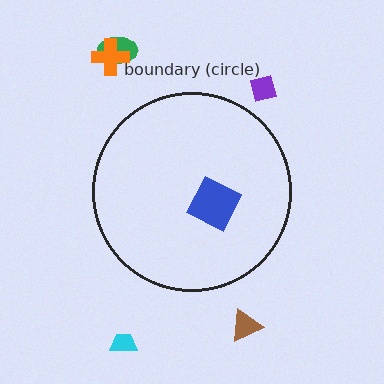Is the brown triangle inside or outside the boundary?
Outside.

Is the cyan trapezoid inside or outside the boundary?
Outside.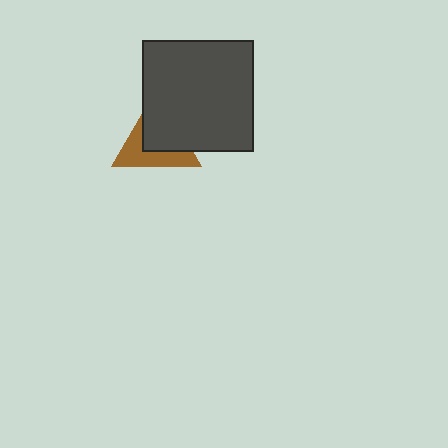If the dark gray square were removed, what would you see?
You would see the complete brown triangle.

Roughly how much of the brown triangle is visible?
About half of it is visible (roughly 48%).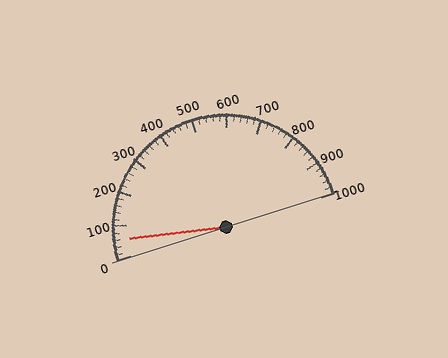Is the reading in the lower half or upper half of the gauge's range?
The reading is in the lower half of the range (0 to 1000).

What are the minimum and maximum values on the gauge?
The gauge ranges from 0 to 1000.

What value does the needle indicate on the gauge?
The needle indicates approximately 60.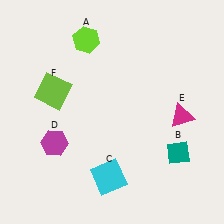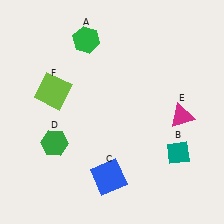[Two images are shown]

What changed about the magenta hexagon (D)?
In Image 1, D is magenta. In Image 2, it changed to green.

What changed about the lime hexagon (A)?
In Image 1, A is lime. In Image 2, it changed to green.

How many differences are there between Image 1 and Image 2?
There are 3 differences between the two images.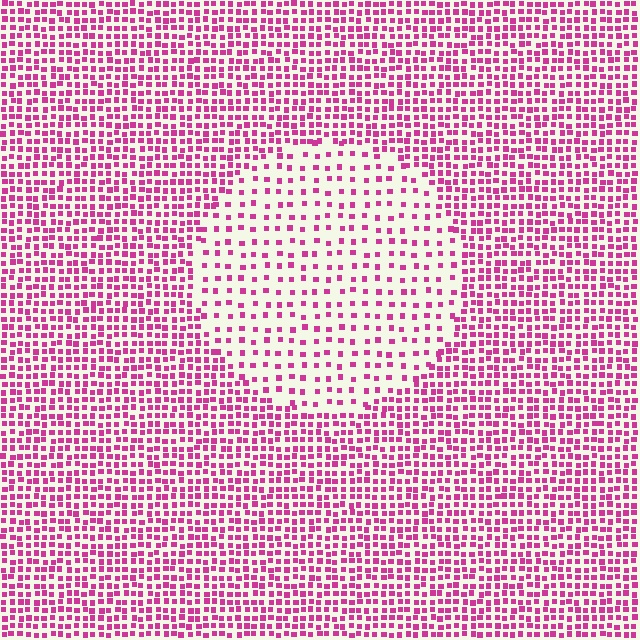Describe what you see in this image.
The image contains small magenta elements arranged at two different densities. A circle-shaped region is visible where the elements are less densely packed than the surrounding area.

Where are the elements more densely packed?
The elements are more densely packed outside the circle boundary.